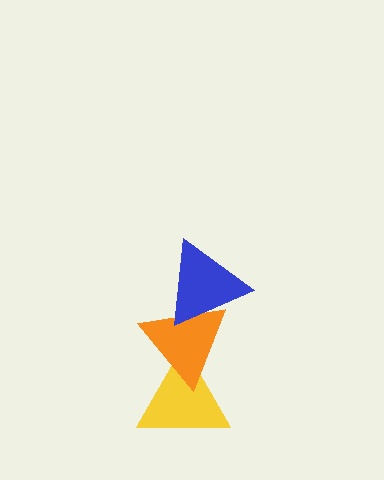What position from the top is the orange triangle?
The orange triangle is 2nd from the top.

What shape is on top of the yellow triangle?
The orange triangle is on top of the yellow triangle.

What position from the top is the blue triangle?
The blue triangle is 1st from the top.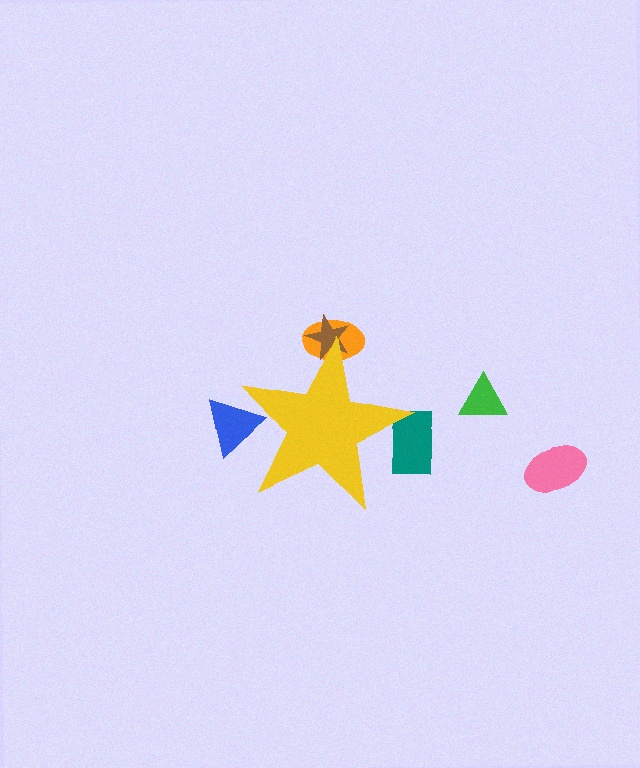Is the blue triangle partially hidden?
Yes, the blue triangle is partially hidden behind the yellow star.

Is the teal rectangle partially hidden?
Yes, the teal rectangle is partially hidden behind the yellow star.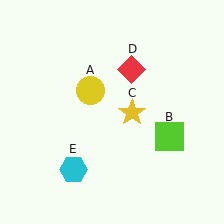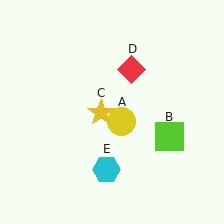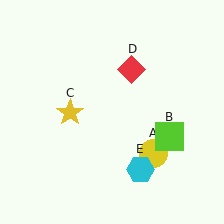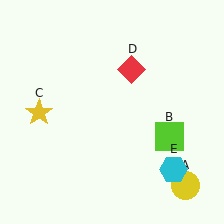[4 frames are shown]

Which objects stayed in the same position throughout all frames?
Lime square (object B) and red diamond (object D) remained stationary.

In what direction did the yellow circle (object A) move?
The yellow circle (object A) moved down and to the right.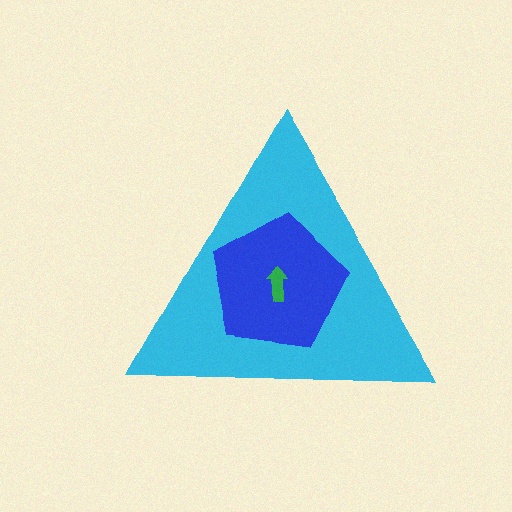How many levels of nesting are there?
3.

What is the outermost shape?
The cyan triangle.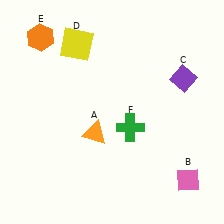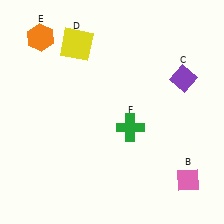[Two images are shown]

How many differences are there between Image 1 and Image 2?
There is 1 difference between the two images.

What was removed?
The orange triangle (A) was removed in Image 2.